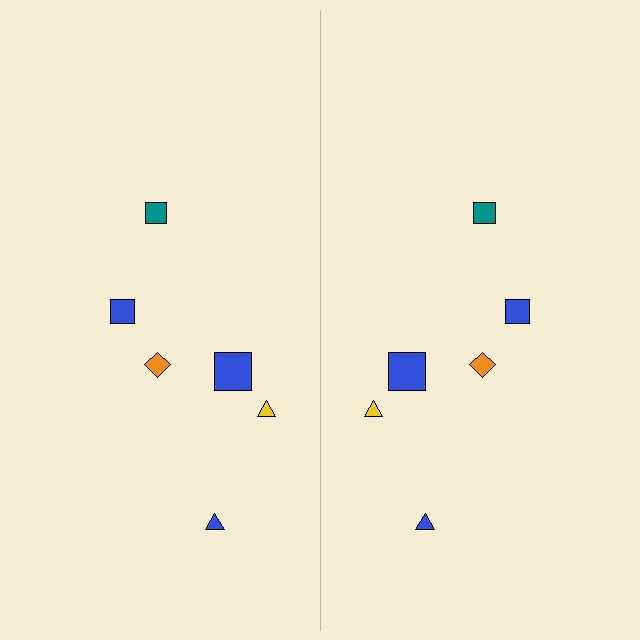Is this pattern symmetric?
Yes, this pattern has bilateral (reflection) symmetry.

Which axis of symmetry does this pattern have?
The pattern has a vertical axis of symmetry running through the center of the image.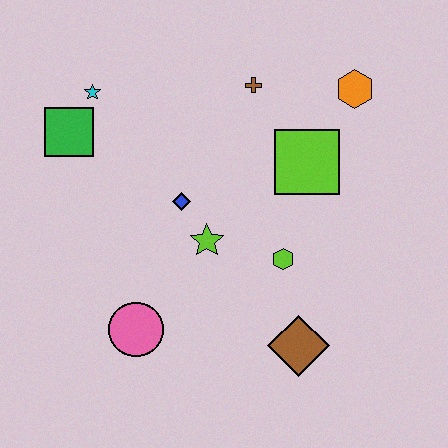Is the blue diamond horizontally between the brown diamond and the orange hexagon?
No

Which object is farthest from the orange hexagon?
The pink circle is farthest from the orange hexagon.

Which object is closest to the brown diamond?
The lime hexagon is closest to the brown diamond.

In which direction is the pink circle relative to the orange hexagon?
The pink circle is below the orange hexagon.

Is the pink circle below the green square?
Yes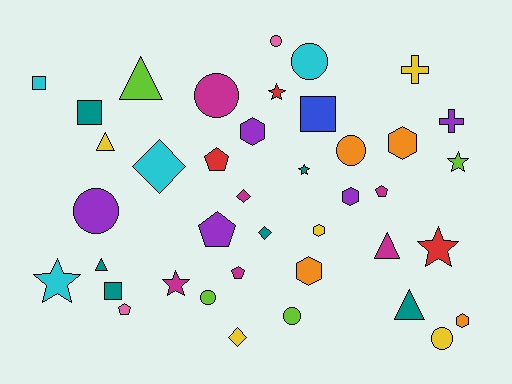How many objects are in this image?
There are 40 objects.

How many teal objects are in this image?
There are 6 teal objects.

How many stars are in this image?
There are 6 stars.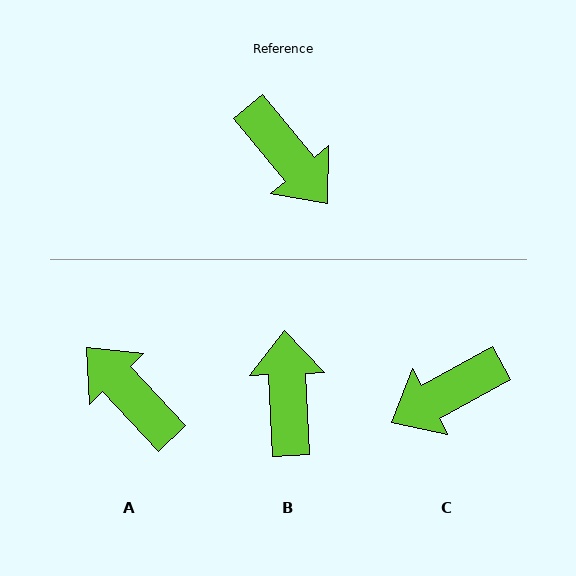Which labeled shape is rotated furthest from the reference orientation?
A, about 176 degrees away.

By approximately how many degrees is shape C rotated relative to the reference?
Approximately 101 degrees clockwise.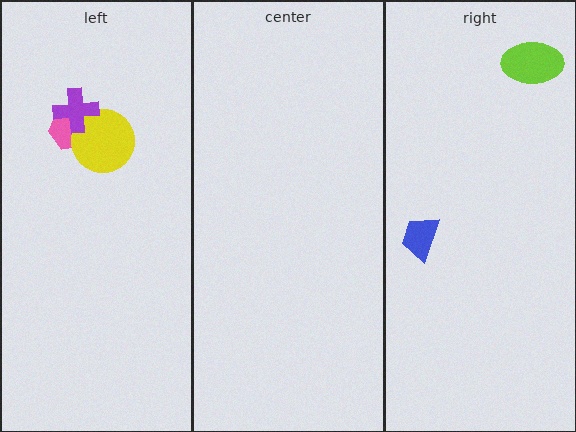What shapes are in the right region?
The lime ellipse, the blue trapezoid.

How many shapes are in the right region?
2.